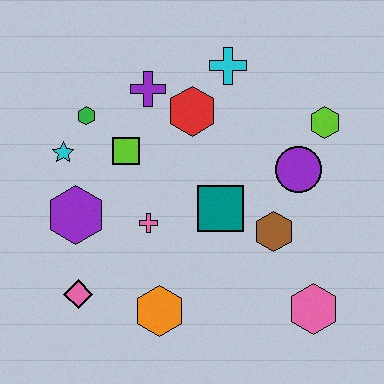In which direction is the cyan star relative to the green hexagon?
The cyan star is below the green hexagon.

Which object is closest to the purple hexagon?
The cyan star is closest to the purple hexagon.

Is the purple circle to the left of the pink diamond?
No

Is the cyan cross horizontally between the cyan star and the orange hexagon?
No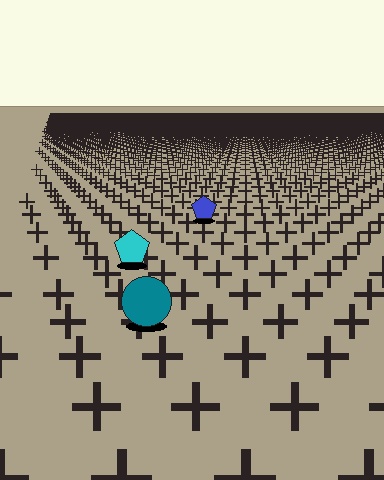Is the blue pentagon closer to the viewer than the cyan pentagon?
No. The cyan pentagon is closer — you can tell from the texture gradient: the ground texture is coarser near it.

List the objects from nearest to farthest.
From nearest to farthest: the teal circle, the cyan pentagon, the blue pentagon.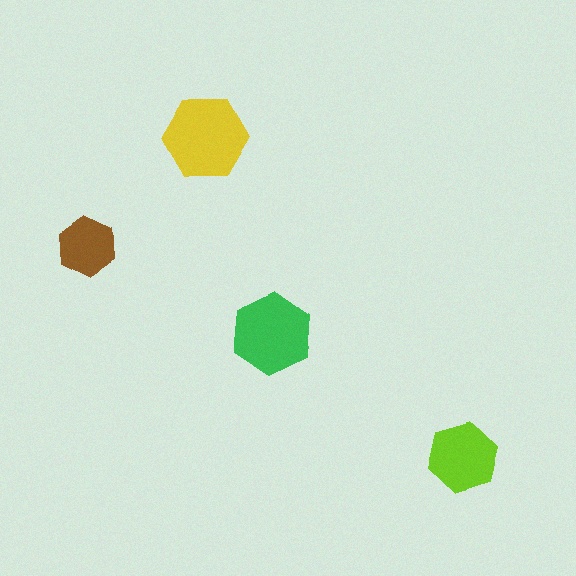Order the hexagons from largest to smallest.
the yellow one, the green one, the lime one, the brown one.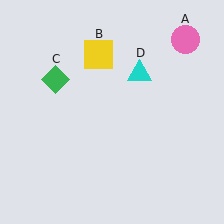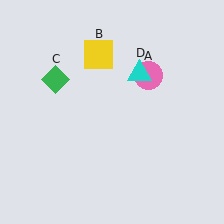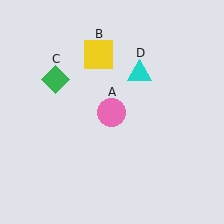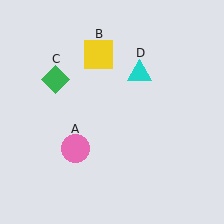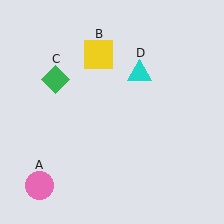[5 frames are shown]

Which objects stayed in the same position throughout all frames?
Yellow square (object B) and green diamond (object C) and cyan triangle (object D) remained stationary.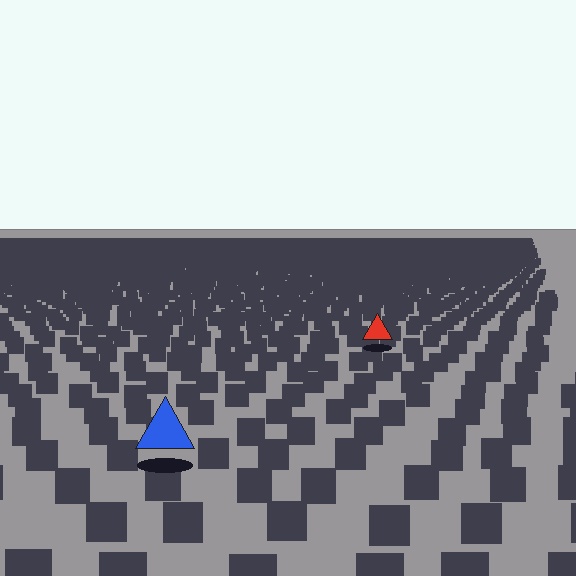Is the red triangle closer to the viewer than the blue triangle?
No. The blue triangle is closer — you can tell from the texture gradient: the ground texture is coarser near it.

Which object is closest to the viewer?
The blue triangle is closest. The texture marks near it are larger and more spread out.